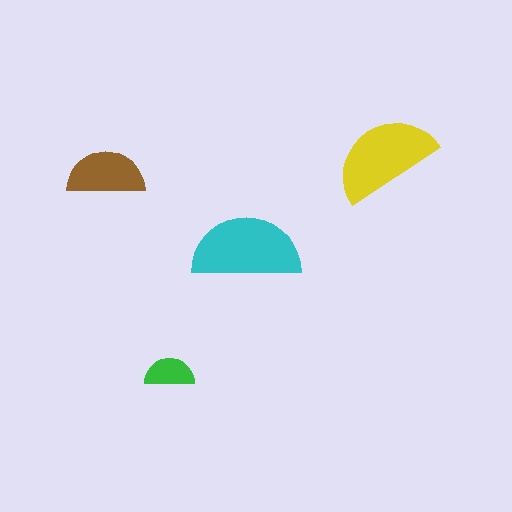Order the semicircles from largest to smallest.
the cyan one, the yellow one, the brown one, the green one.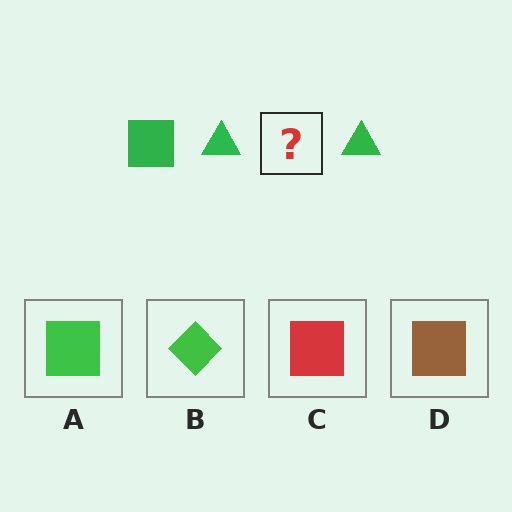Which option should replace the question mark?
Option A.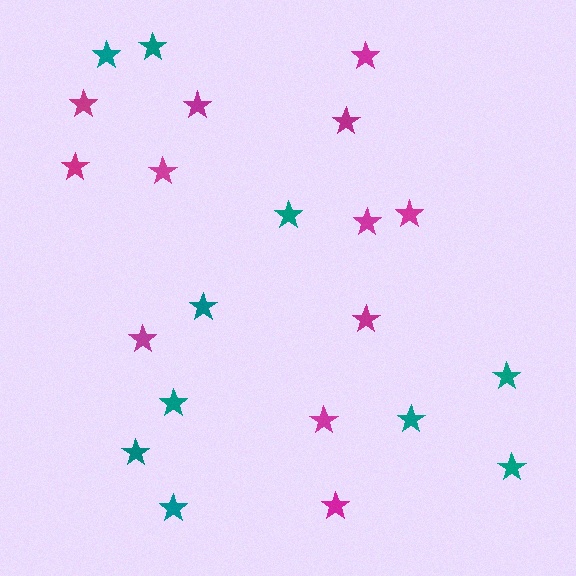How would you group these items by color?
There are 2 groups: one group of teal stars (10) and one group of magenta stars (12).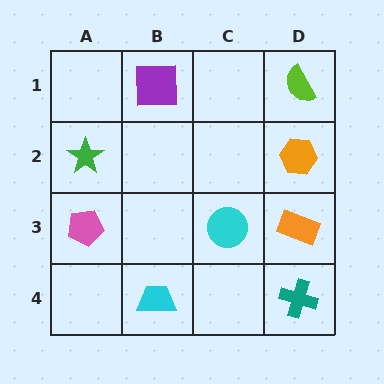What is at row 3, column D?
An orange rectangle.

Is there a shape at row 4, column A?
No, that cell is empty.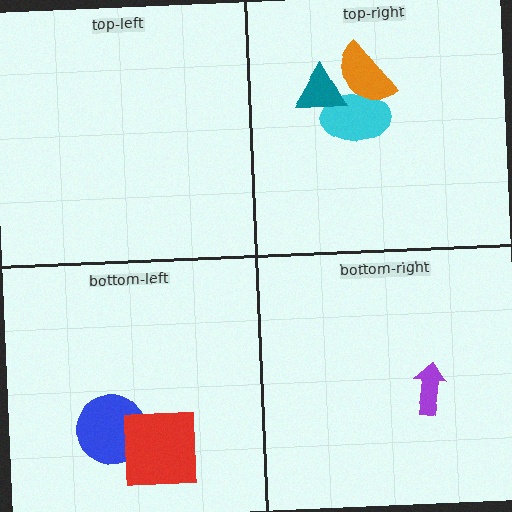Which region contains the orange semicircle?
The top-right region.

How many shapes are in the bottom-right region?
1.